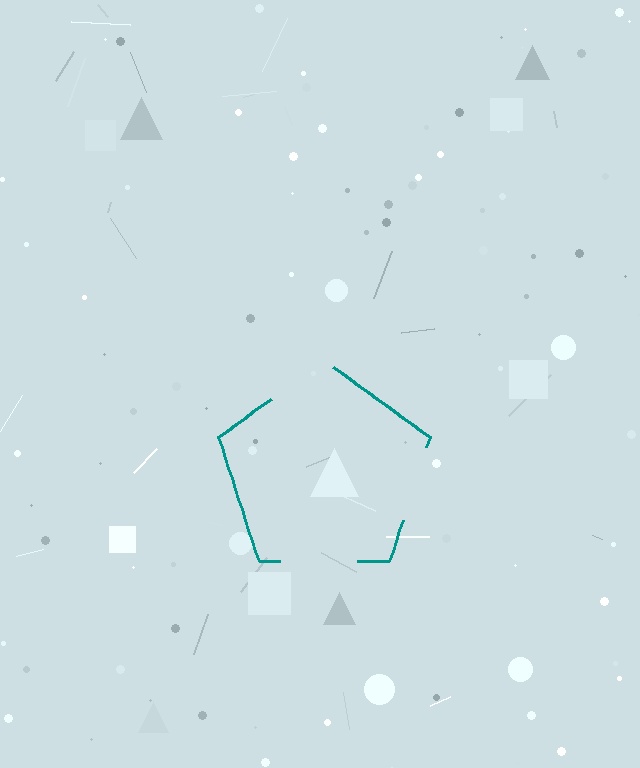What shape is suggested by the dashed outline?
The dashed outline suggests a pentagon.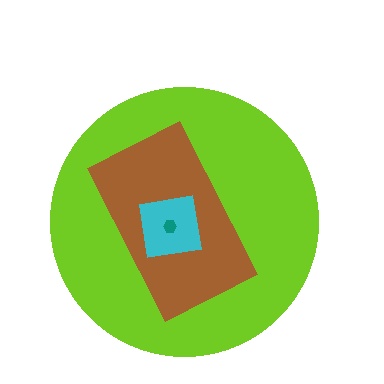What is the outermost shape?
The lime circle.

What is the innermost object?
The teal hexagon.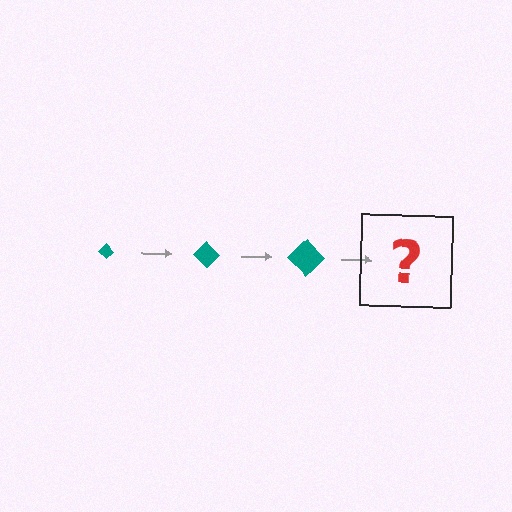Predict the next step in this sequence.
The next step is a teal diamond, larger than the previous one.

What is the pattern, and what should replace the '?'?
The pattern is that the diamond gets progressively larger each step. The '?' should be a teal diamond, larger than the previous one.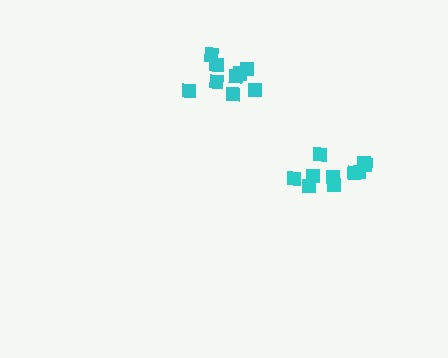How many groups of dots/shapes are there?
There are 2 groups.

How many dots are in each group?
Group 1: 9 dots, Group 2: 10 dots (19 total).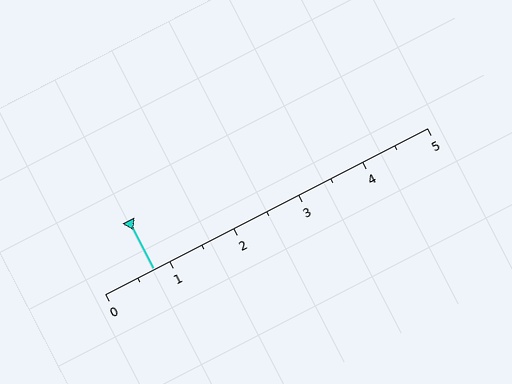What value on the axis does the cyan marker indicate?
The marker indicates approximately 0.8.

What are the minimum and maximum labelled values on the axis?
The axis runs from 0 to 5.